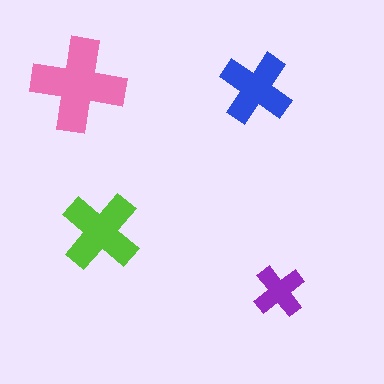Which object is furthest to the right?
The purple cross is rightmost.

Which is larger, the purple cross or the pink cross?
The pink one.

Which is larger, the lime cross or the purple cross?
The lime one.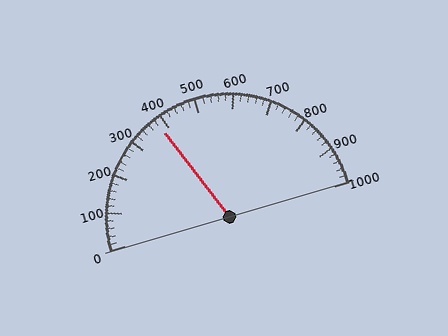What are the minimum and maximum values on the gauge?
The gauge ranges from 0 to 1000.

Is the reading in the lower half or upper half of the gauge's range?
The reading is in the lower half of the range (0 to 1000).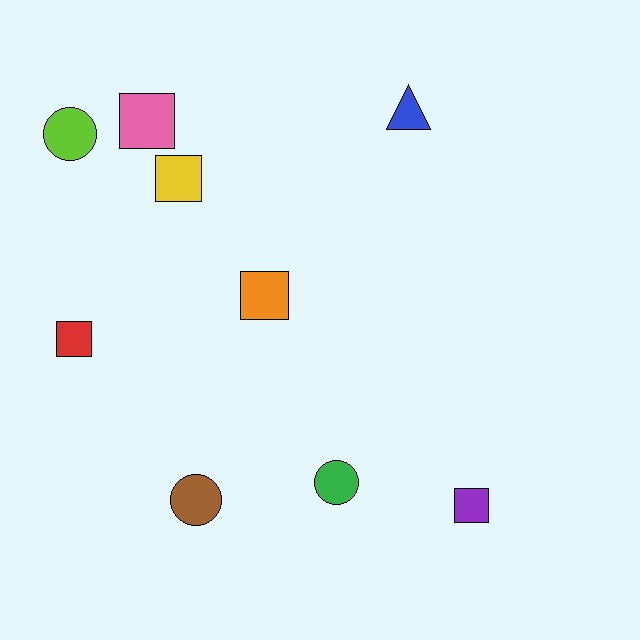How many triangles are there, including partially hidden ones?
There is 1 triangle.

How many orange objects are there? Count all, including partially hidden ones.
There is 1 orange object.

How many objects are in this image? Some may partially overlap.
There are 9 objects.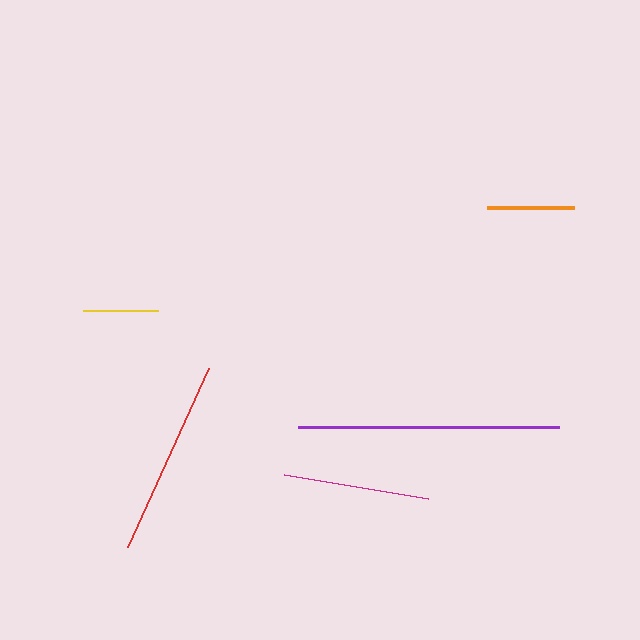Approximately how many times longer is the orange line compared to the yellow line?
The orange line is approximately 1.2 times the length of the yellow line.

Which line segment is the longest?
The purple line is the longest at approximately 261 pixels.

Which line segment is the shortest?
The yellow line is the shortest at approximately 75 pixels.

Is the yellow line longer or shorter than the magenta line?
The magenta line is longer than the yellow line.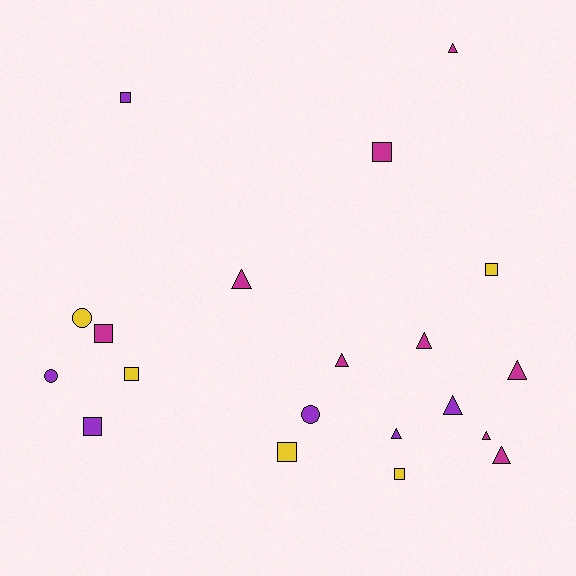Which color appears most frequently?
Magenta, with 9 objects.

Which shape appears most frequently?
Triangle, with 9 objects.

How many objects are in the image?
There are 20 objects.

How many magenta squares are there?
There are 2 magenta squares.